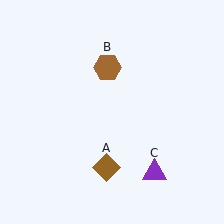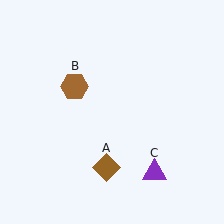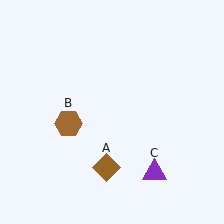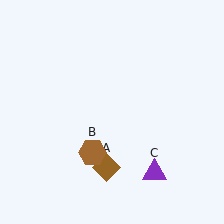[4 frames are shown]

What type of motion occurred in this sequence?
The brown hexagon (object B) rotated counterclockwise around the center of the scene.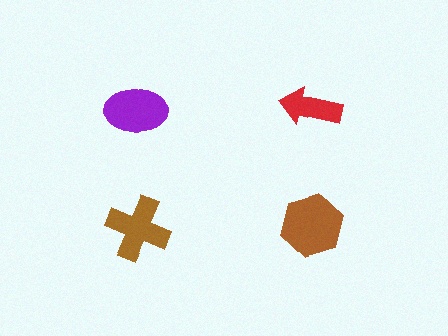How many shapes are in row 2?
2 shapes.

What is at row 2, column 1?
A brown cross.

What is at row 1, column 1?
A purple ellipse.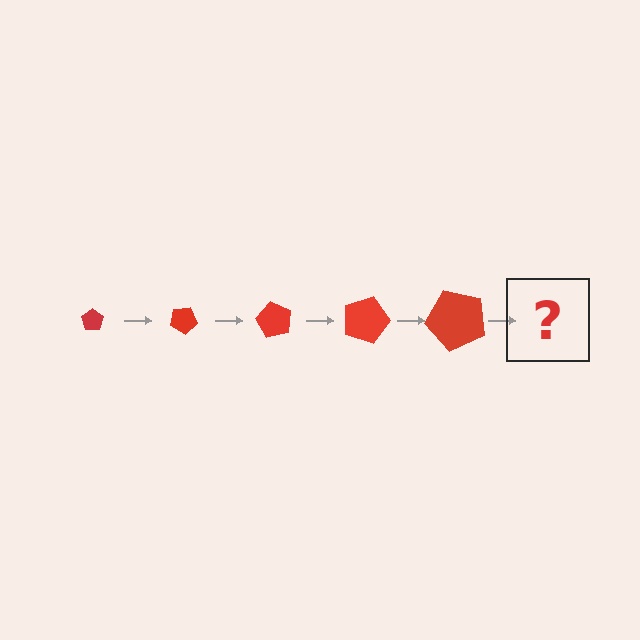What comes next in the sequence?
The next element should be a pentagon, larger than the previous one and rotated 150 degrees from the start.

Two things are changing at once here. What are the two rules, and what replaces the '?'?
The two rules are that the pentagon grows larger each step and it rotates 30 degrees each step. The '?' should be a pentagon, larger than the previous one and rotated 150 degrees from the start.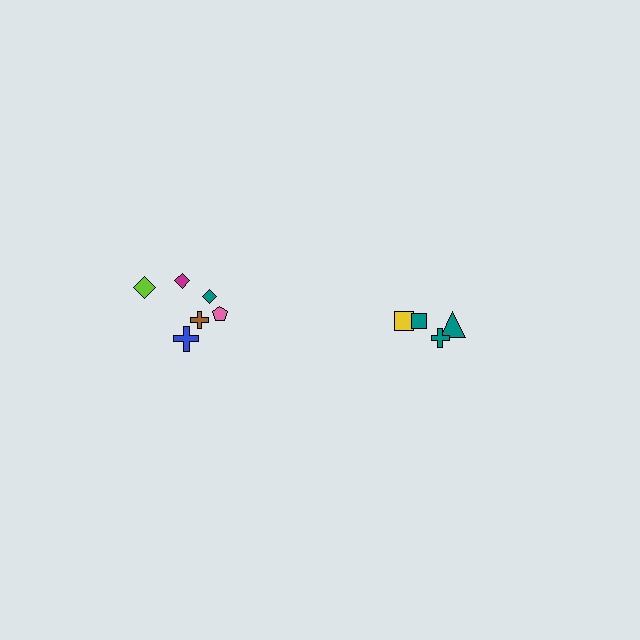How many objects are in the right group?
There are 4 objects.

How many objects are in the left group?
There are 6 objects.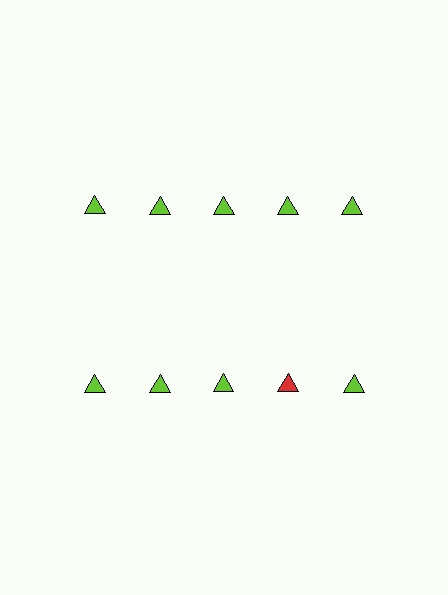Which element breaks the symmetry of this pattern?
The red triangle in the second row, second from right column breaks the symmetry. All other shapes are lime triangles.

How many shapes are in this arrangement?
There are 10 shapes arranged in a grid pattern.